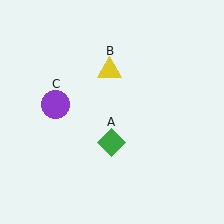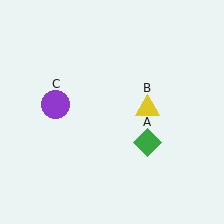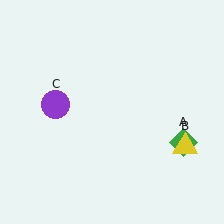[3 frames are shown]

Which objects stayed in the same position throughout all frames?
Purple circle (object C) remained stationary.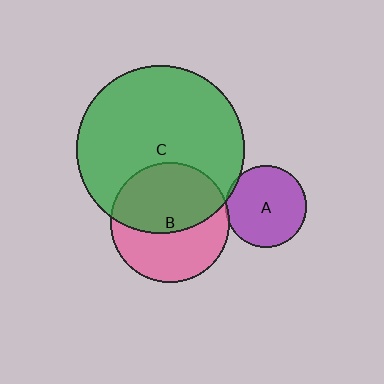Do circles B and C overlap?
Yes.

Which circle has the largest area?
Circle C (green).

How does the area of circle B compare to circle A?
Approximately 2.1 times.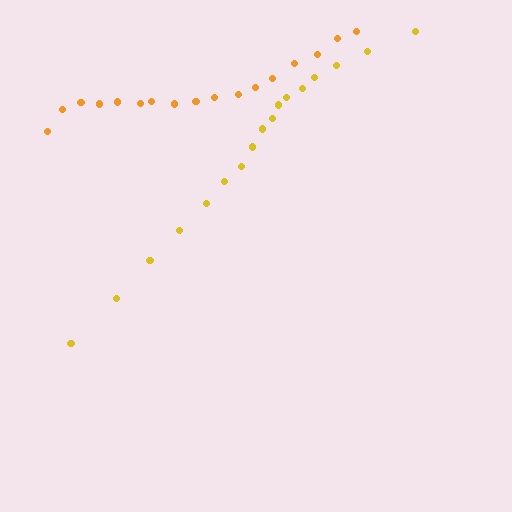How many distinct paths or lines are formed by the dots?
There are 2 distinct paths.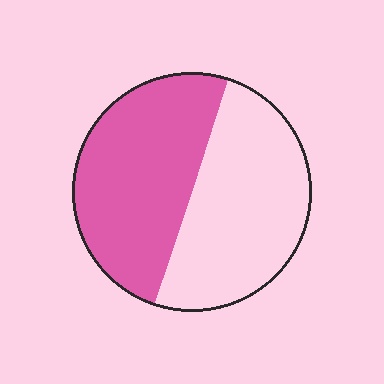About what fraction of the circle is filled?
About one half (1/2).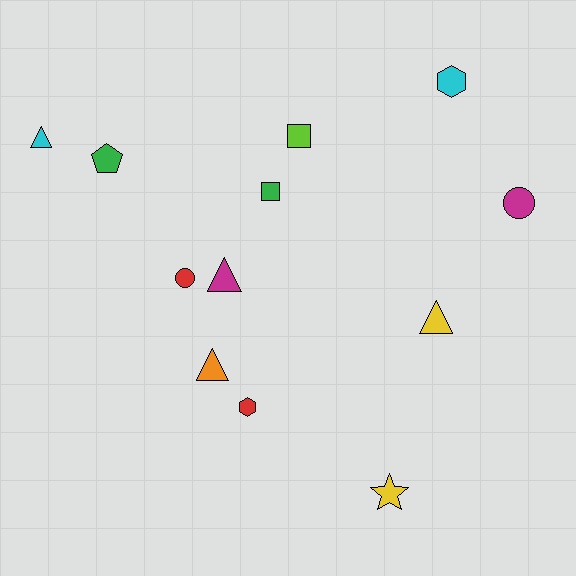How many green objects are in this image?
There are 2 green objects.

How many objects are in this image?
There are 12 objects.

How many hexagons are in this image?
There are 2 hexagons.